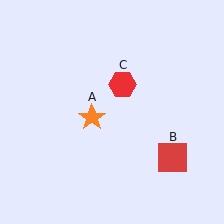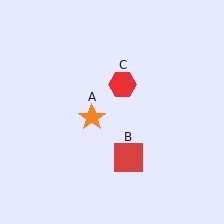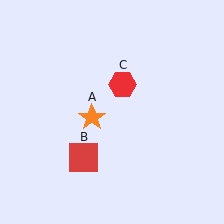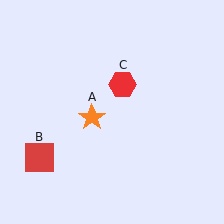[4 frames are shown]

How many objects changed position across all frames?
1 object changed position: red square (object B).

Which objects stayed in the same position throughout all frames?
Orange star (object A) and red hexagon (object C) remained stationary.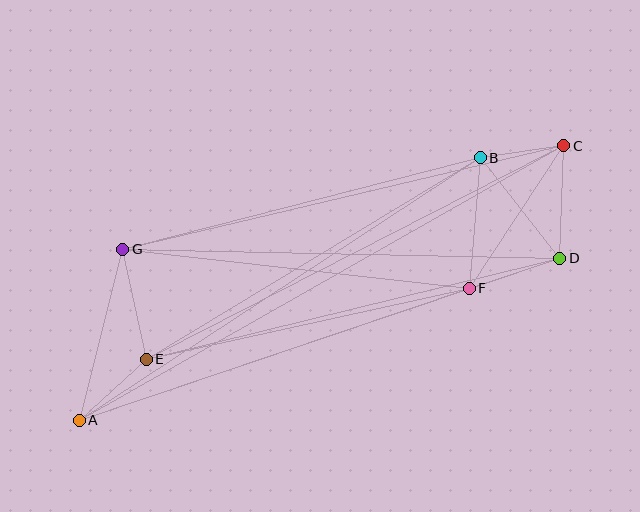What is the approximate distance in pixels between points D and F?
The distance between D and F is approximately 95 pixels.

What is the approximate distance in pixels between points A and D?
The distance between A and D is approximately 507 pixels.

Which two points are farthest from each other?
Points A and C are farthest from each other.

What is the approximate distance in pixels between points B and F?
The distance between B and F is approximately 131 pixels.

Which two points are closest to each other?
Points B and C are closest to each other.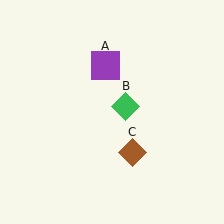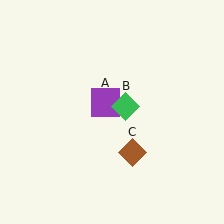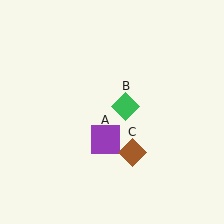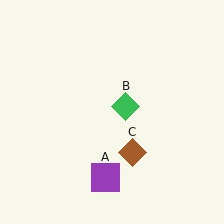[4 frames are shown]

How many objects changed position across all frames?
1 object changed position: purple square (object A).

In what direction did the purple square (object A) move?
The purple square (object A) moved down.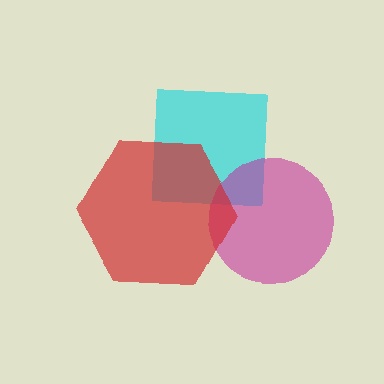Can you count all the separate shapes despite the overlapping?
Yes, there are 3 separate shapes.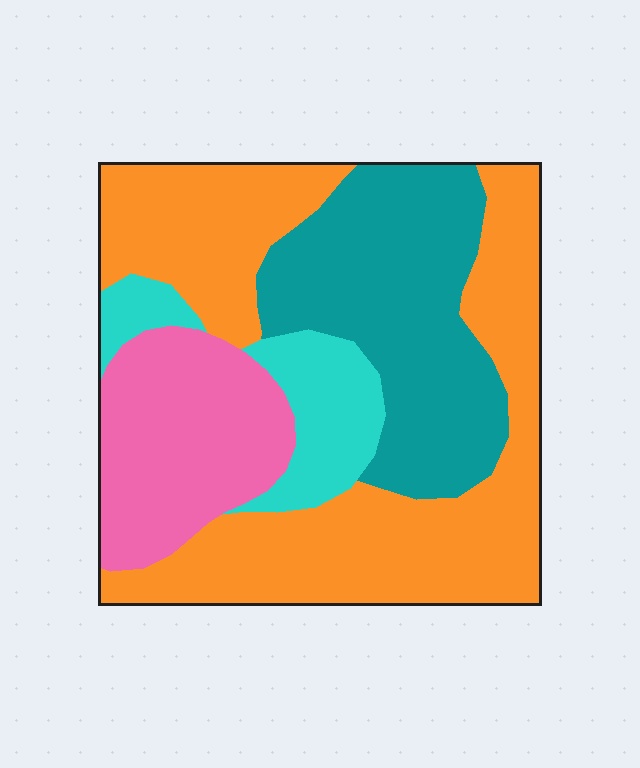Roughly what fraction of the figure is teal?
Teal covers about 25% of the figure.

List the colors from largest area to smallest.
From largest to smallest: orange, teal, pink, cyan.